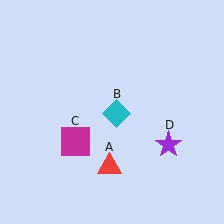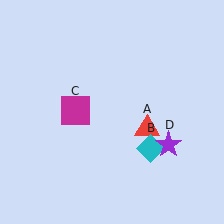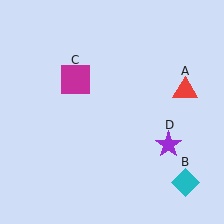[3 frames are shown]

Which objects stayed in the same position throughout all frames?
Purple star (object D) remained stationary.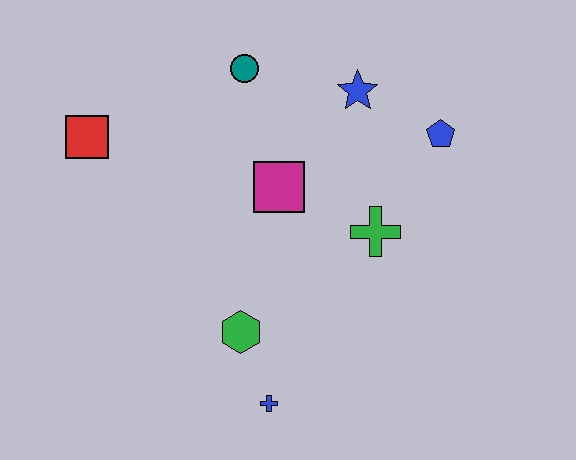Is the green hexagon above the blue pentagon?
No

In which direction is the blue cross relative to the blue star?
The blue cross is below the blue star.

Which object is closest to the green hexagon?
The blue cross is closest to the green hexagon.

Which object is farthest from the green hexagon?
The blue pentagon is farthest from the green hexagon.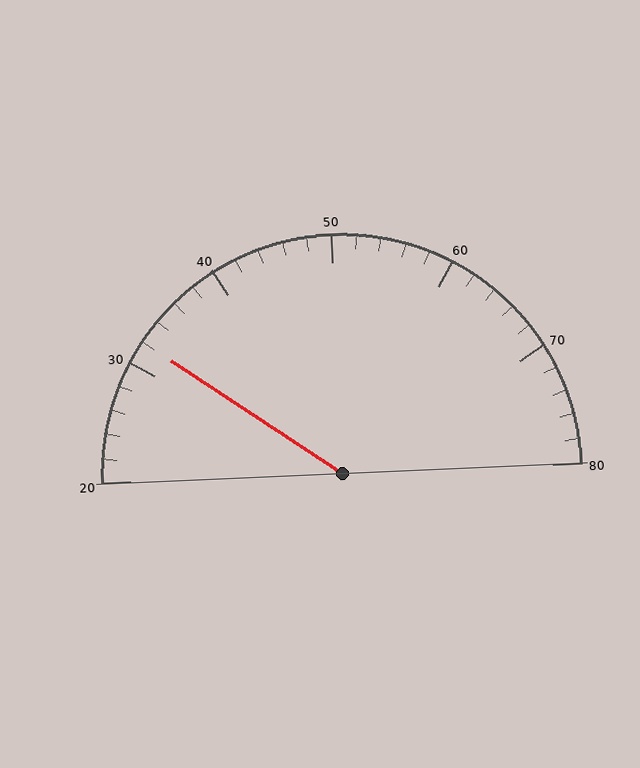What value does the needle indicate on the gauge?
The needle indicates approximately 32.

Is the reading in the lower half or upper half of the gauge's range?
The reading is in the lower half of the range (20 to 80).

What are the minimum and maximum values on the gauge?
The gauge ranges from 20 to 80.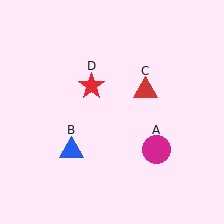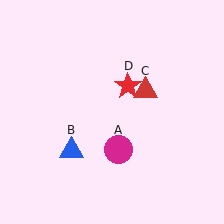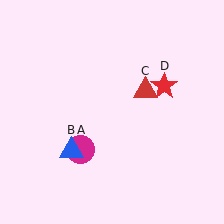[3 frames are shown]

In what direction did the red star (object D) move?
The red star (object D) moved right.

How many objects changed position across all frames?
2 objects changed position: magenta circle (object A), red star (object D).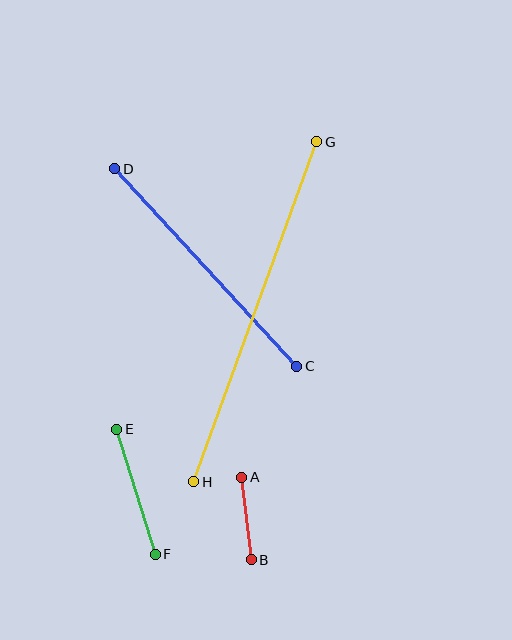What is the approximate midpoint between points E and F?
The midpoint is at approximately (136, 492) pixels.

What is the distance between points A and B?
The distance is approximately 83 pixels.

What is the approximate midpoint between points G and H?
The midpoint is at approximately (255, 312) pixels.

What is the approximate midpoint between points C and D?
The midpoint is at approximately (206, 268) pixels.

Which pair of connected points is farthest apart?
Points G and H are farthest apart.